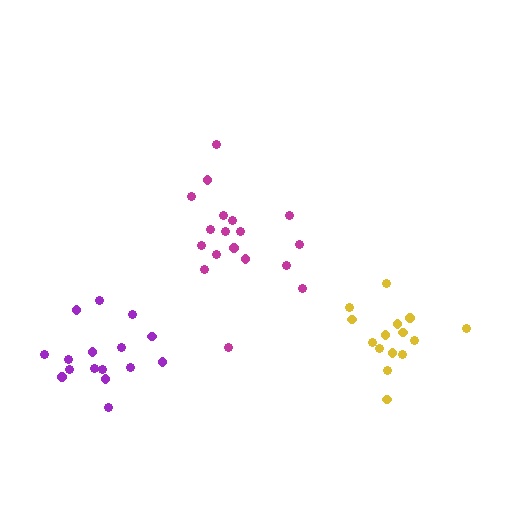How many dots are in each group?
Group 1: 16 dots, Group 2: 18 dots, Group 3: 15 dots (49 total).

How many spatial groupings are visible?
There are 3 spatial groupings.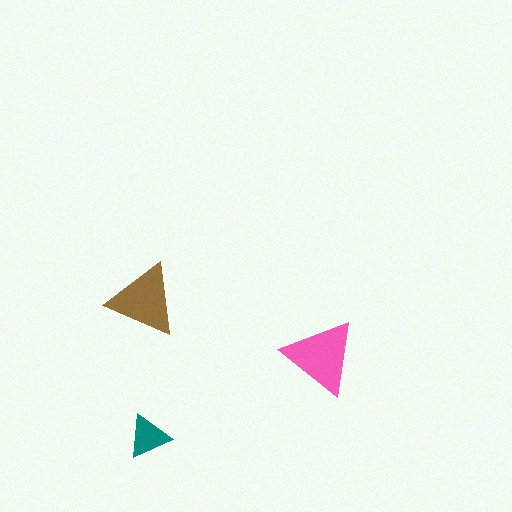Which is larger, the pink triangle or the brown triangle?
The pink one.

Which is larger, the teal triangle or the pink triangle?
The pink one.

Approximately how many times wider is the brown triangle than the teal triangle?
About 1.5 times wider.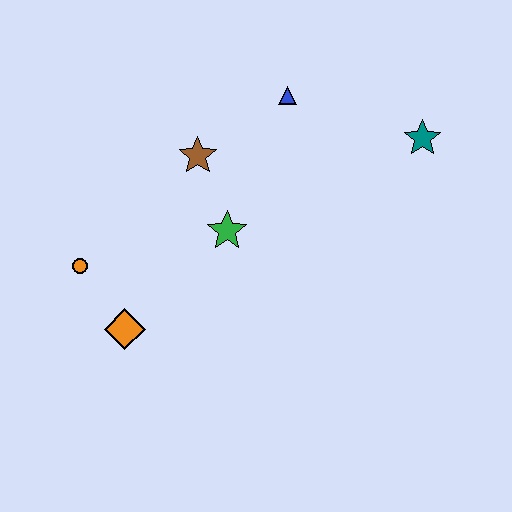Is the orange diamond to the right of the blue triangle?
No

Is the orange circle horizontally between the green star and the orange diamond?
No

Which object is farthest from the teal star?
The orange circle is farthest from the teal star.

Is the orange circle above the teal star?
No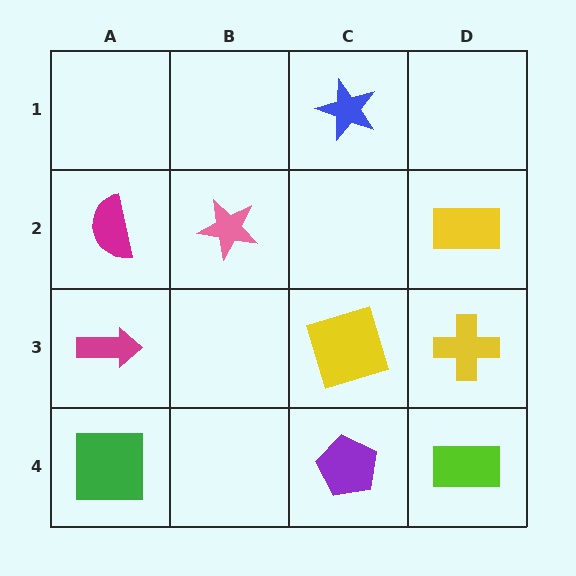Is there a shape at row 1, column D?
No, that cell is empty.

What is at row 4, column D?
A lime rectangle.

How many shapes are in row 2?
3 shapes.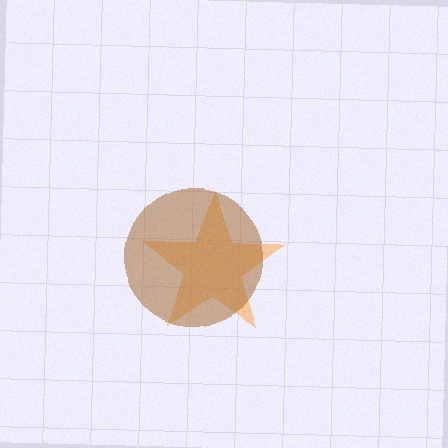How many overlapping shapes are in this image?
There are 2 overlapping shapes in the image.